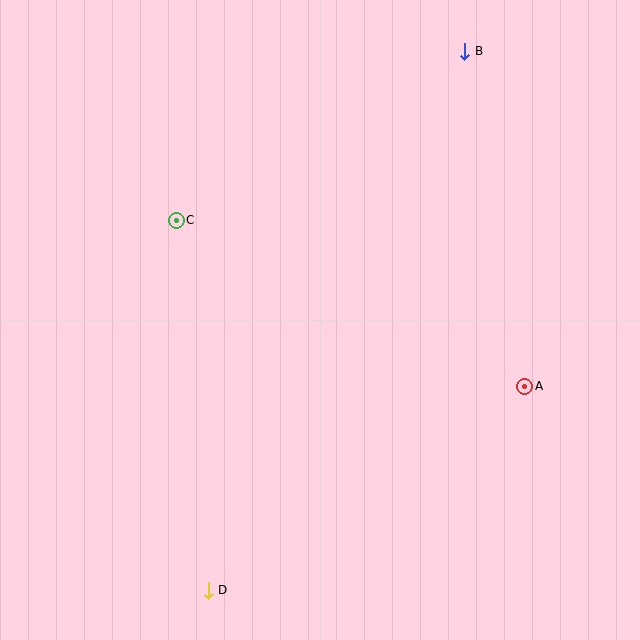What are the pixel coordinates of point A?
Point A is at (525, 386).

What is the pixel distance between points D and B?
The distance between D and B is 597 pixels.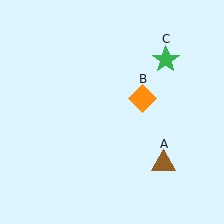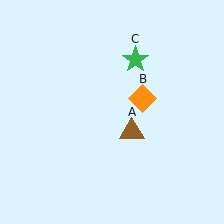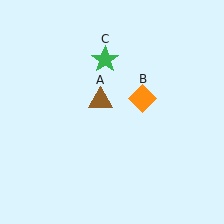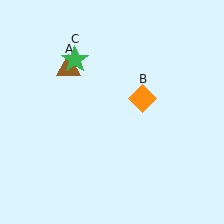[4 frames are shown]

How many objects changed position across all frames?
2 objects changed position: brown triangle (object A), green star (object C).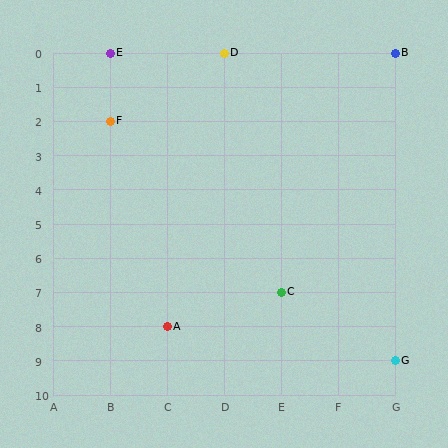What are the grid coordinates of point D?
Point D is at grid coordinates (D, 0).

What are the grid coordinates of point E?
Point E is at grid coordinates (B, 0).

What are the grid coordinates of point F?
Point F is at grid coordinates (B, 2).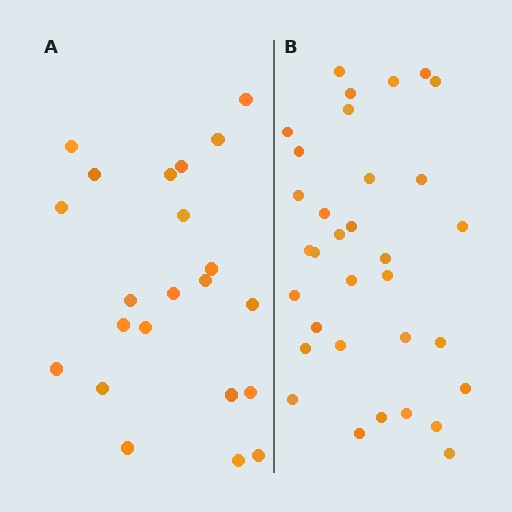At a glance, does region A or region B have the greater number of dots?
Region B (the right region) has more dots.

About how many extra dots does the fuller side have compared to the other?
Region B has roughly 12 or so more dots than region A.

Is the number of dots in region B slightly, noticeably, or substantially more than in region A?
Region B has substantially more. The ratio is roughly 1.5 to 1.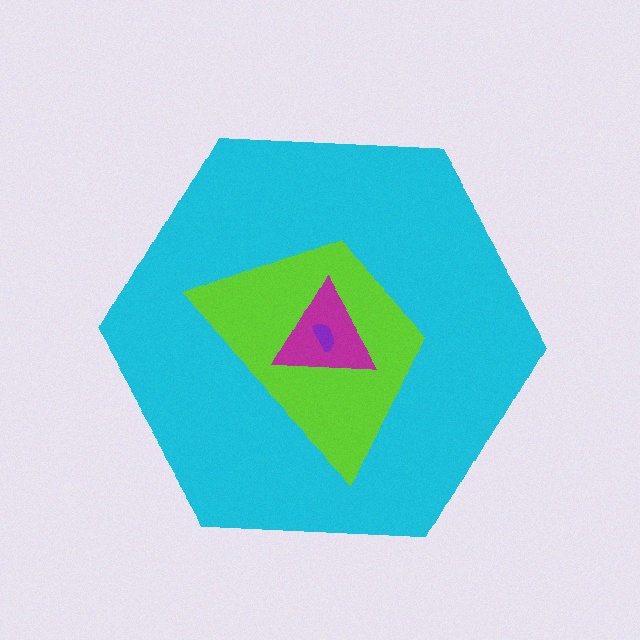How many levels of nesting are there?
4.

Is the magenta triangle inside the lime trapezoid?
Yes.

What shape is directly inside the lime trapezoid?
The magenta triangle.